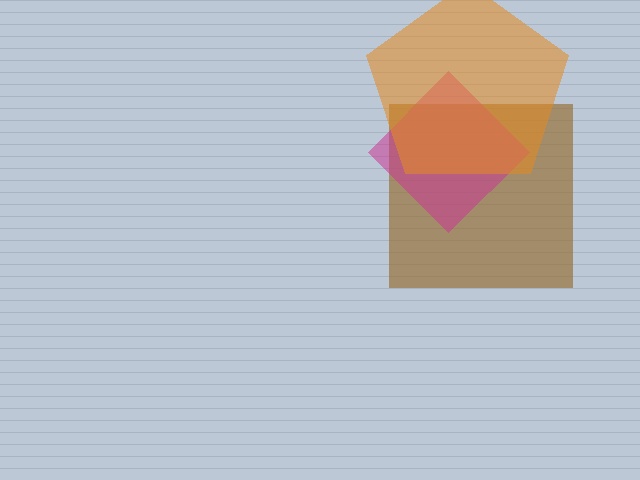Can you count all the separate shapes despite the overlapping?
Yes, there are 3 separate shapes.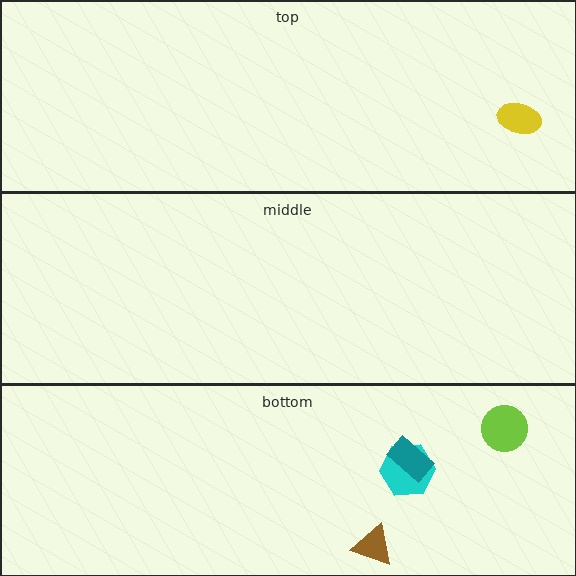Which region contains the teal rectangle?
The bottom region.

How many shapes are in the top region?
1.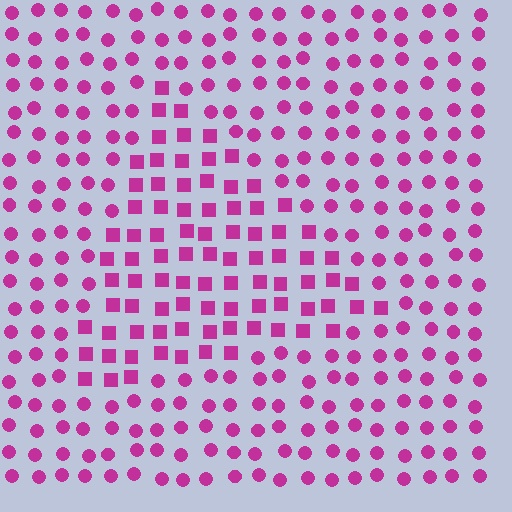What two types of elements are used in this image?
The image uses squares inside the triangle region and circles outside it.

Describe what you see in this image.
The image is filled with small magenta elements arranged in a uniform grid. A triangle-shaped region contains squares, while the surrounding area contains circles. The boundary is defined purely by the change in element shape.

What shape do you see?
I see a triangle.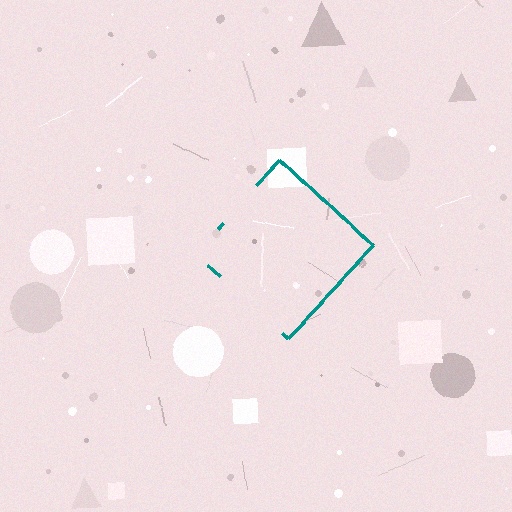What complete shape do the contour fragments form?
The contour fragments form a diamond.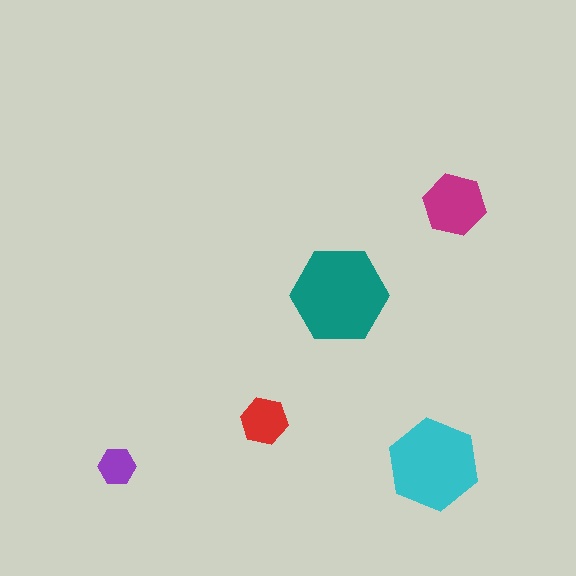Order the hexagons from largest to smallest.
the teal one, the cyan one, the magenta one, the red one, the purple one.